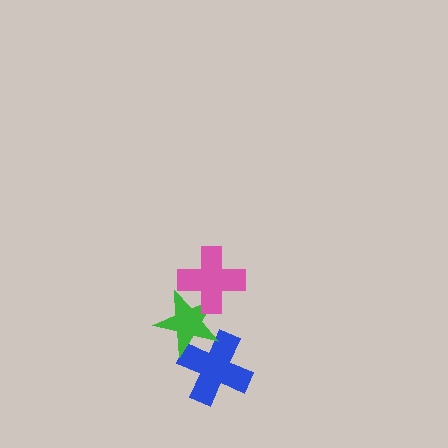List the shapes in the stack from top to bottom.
From top to bottom: the pink cross, the green star, the blue cross.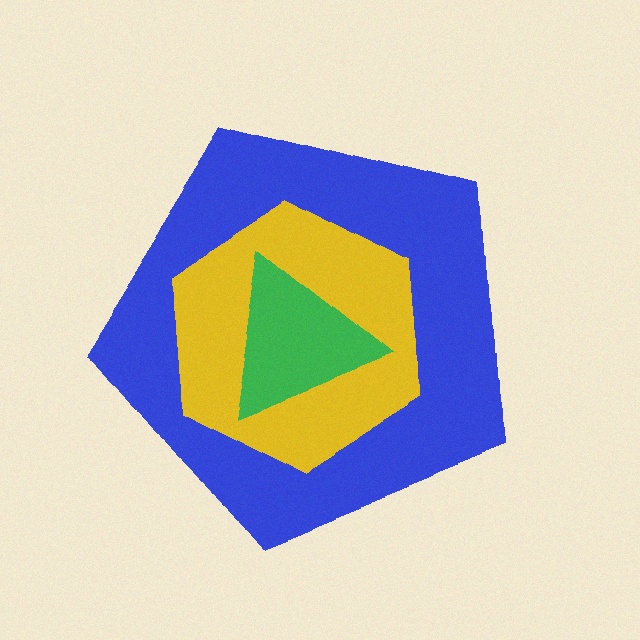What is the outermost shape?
The blue pentagon.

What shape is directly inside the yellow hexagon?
The green triangle.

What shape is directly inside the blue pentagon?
The yellow hexagon.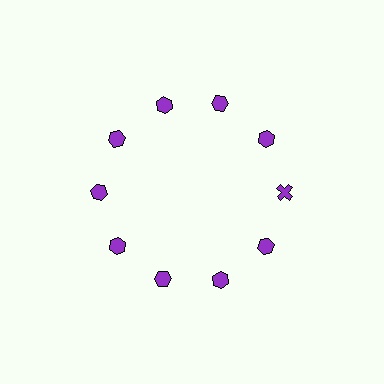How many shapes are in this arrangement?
There are 10 shapes arranged in a ring pattern.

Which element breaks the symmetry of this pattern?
The purple cross at roughly the 3 o'clock position breaks the symmetry. All other shapes are purple hexagons.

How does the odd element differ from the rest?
It has a different shape: cross instead of hexagon.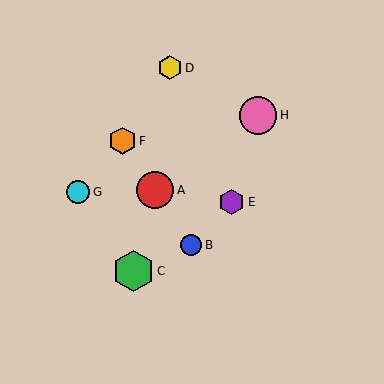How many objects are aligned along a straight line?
3 objects (A, B, F) are aligned along a straight line.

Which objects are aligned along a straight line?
Objects A, B, F are aligned along a straight line.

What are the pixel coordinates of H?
Object H is at (258, 115).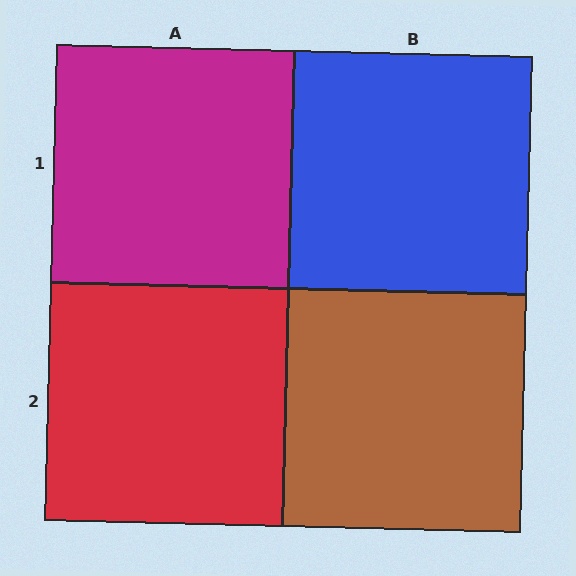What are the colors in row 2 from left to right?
Red, brown.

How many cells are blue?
1 cell is blue.